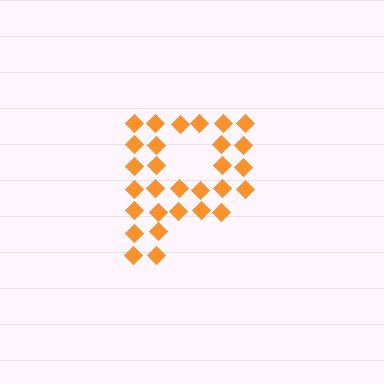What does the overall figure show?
The overall figure shows the letter P.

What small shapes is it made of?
It is made of small diamonds.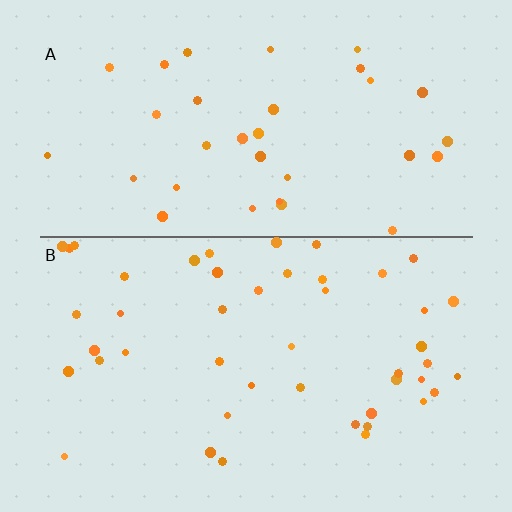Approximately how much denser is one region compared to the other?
Approximately 1.4× — region B over region A.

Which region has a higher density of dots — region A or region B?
B (the bottom).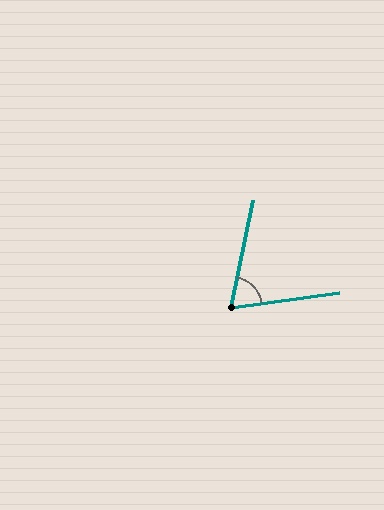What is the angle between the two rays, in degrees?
Approximately 71 degrees.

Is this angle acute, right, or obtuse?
It is acute.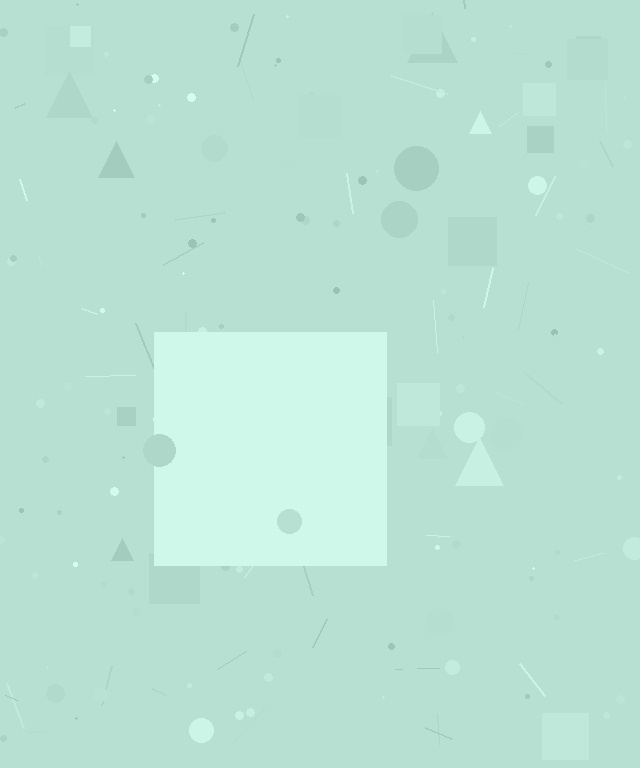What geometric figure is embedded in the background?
A square is embedded in the background.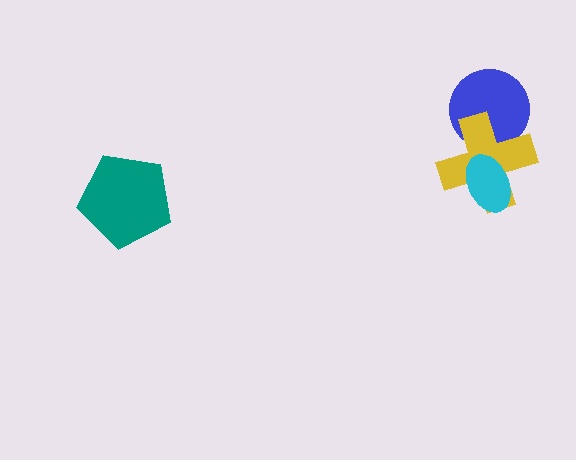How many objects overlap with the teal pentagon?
0 objects overlap with the teal pentagon.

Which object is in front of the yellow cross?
The cyan ellipse is in front of the yellow cross.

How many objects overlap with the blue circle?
1 object overlaps with the blue circle.